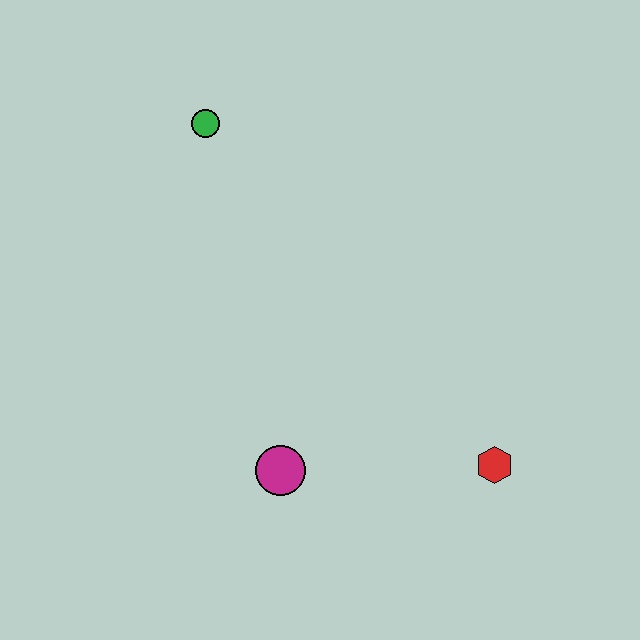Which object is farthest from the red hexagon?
The green circle is farthest from the red hexagon.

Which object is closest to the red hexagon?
The magenta circle is closest to the red hexagon.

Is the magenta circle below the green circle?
Yes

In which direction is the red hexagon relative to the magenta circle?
The red hexagon is to the right of the magenta circle.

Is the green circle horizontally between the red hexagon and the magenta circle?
No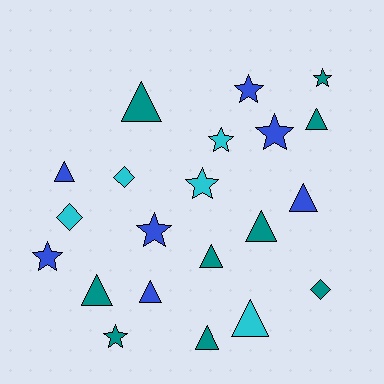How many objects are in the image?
There are 21 objects.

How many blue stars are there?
There are 4 blue stars.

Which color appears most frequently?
Teal, with 9 objects.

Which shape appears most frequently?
Triangle, with 10 objects.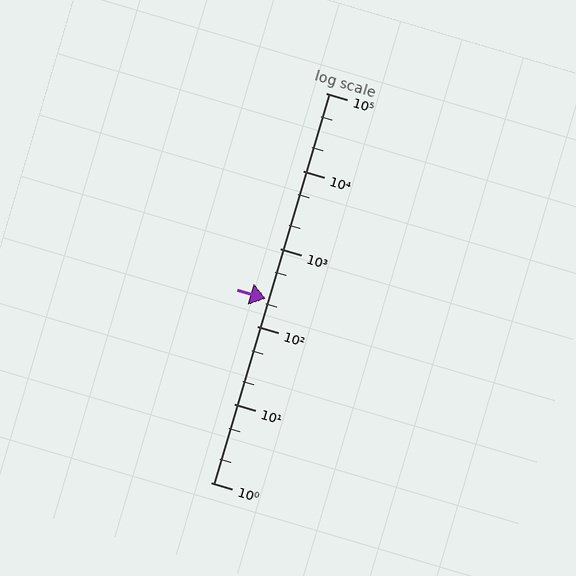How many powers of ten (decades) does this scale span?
The scale spans 5 decades, from 1 to 100000.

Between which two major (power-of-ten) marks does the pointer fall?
The pointer is between 100 and 1000.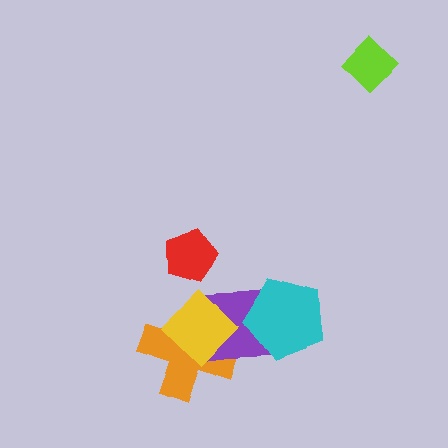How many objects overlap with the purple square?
3 objects overlap with the purple square.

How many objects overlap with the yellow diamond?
2 objects overlap with the yellow diamond.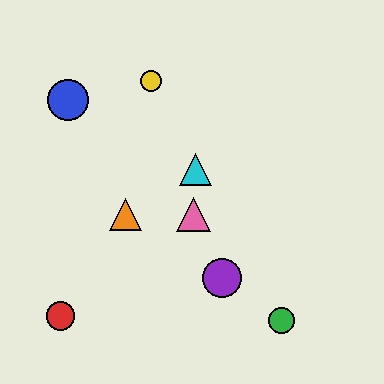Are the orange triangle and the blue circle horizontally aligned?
No, the orange triangle is at y≈215 and the blue circle is at y≈100.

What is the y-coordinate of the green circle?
The green circle is at y≈320.